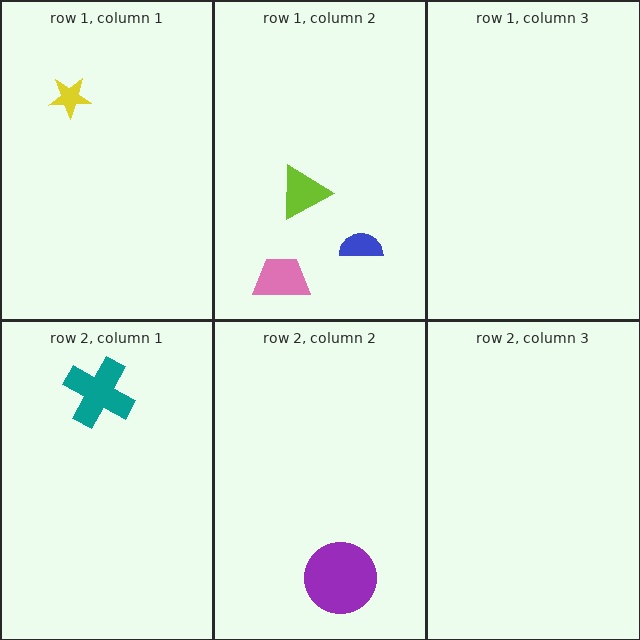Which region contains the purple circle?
The row 2, column 2 region.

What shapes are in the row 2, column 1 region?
The teal cross.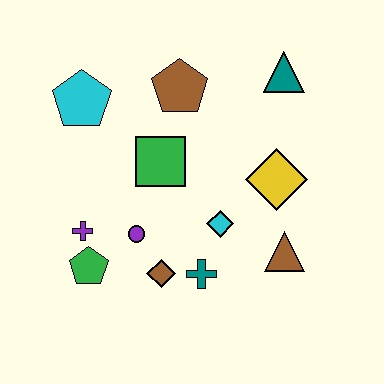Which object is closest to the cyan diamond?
The teal cross is closest to the cyan diamond.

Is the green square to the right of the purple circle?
Yes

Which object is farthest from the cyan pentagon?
The brown triangle is farthest from the cyan pentagon.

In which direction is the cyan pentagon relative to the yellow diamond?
The cyan pentagon is to the left of the yellow diamond.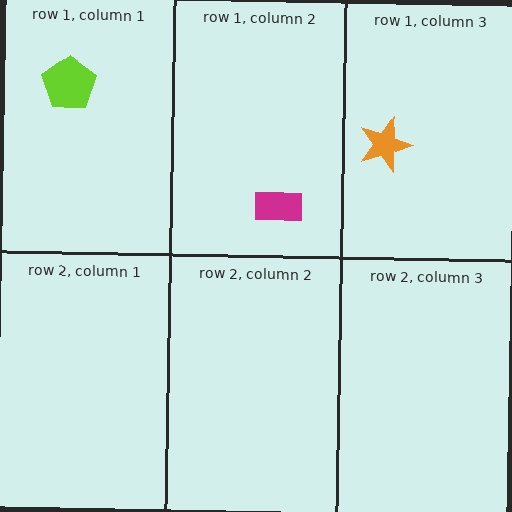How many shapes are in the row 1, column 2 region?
1.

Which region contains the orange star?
The row 1, column 3 region.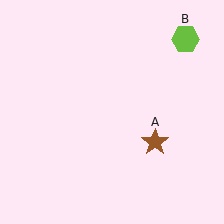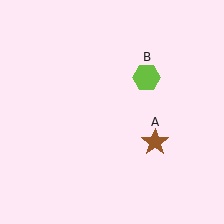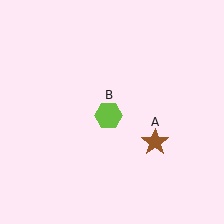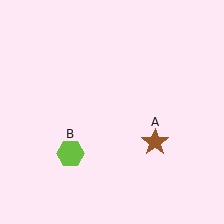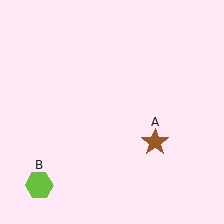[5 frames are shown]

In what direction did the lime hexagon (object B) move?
The lime hexagon (object B) moved down and to the left.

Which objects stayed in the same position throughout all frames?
Brown star (object A) remained stationary.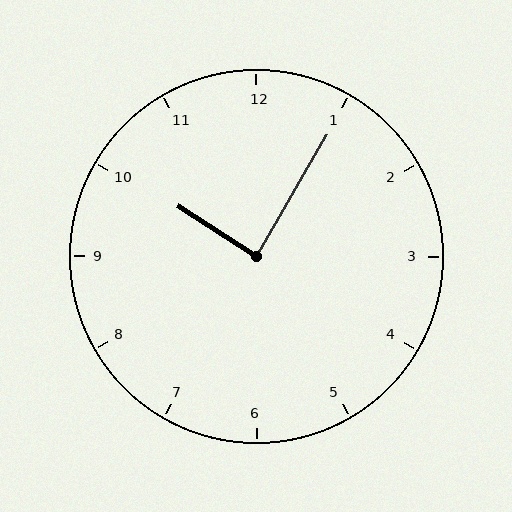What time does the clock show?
10:05.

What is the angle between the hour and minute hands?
Approximately 88 degrees.